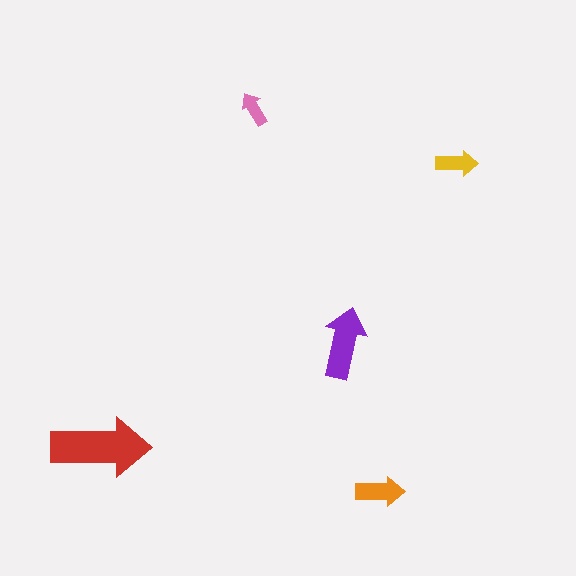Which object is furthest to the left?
The red arrow is leftmost.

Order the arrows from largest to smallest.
the red one, the purple one, the orange one, the yellow one, the pink one.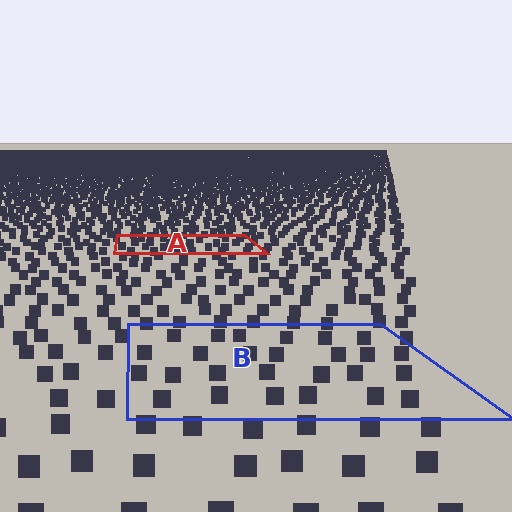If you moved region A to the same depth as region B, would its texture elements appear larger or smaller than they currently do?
They would appear larger. At a closer depth, the same texture elements are projected at a bigger on-screen size.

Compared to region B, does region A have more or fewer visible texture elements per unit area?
Region A has more texture elements per unit area — they are packed more densely because it is farther away.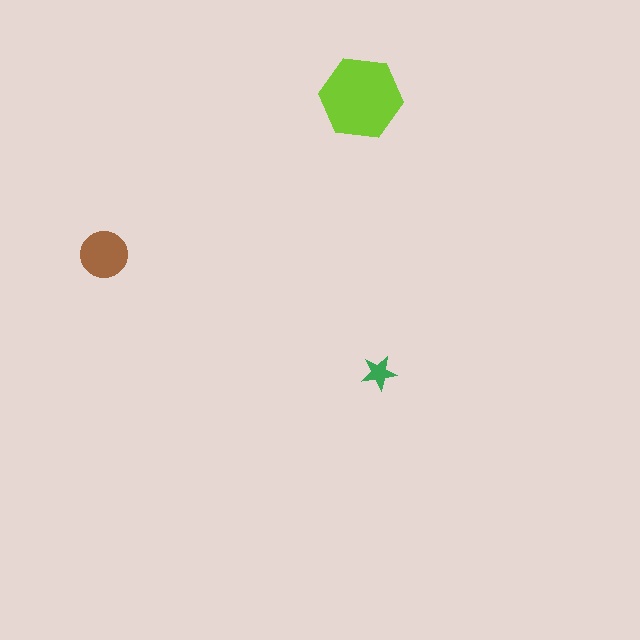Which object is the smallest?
The green star.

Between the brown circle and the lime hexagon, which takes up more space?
The lime hexagon.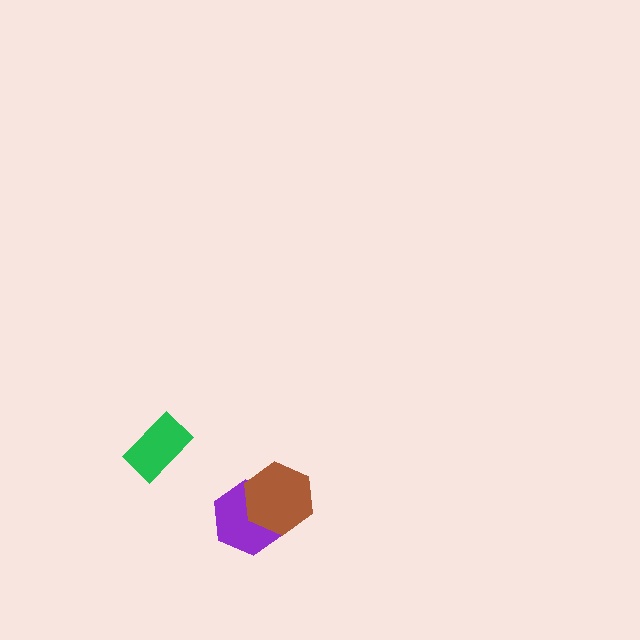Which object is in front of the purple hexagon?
The brown hexagon is in front of the purple hexagon.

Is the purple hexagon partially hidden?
Yes, it is partially covered by another shape.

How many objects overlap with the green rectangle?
0 objects overlap with the green rectangle.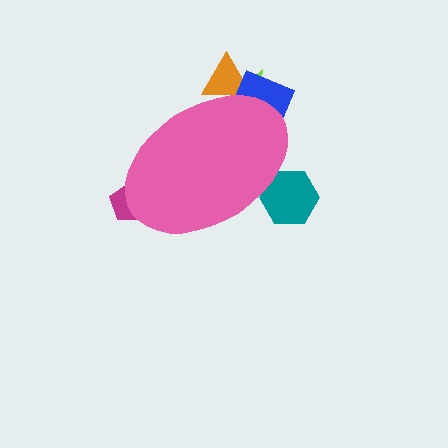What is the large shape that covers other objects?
A pink ellipse.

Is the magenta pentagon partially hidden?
Yes, the magenta pentagon is partially hidden behind the pink ellipse.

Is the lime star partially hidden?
Yes, the lime star is partially hidden behind the pink ellipse.